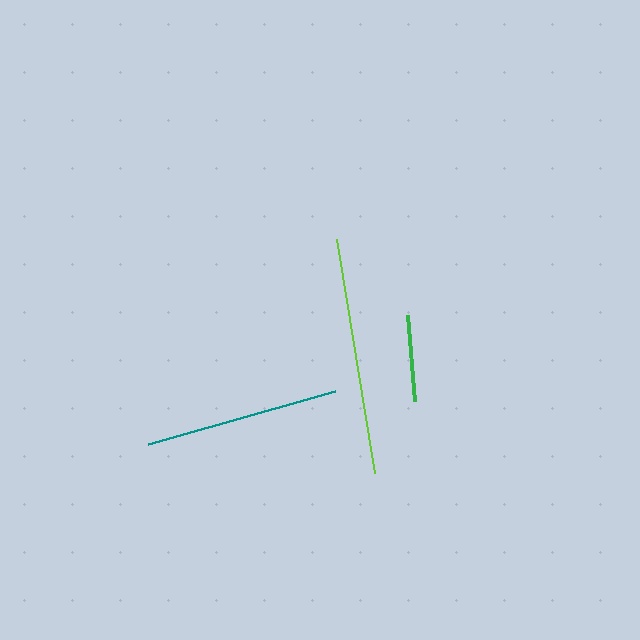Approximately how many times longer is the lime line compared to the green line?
The lime line is approximately 2.8 times the length of the green line.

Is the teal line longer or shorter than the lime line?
The lime line is longer than the teal line.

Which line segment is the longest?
The lime line is the longest at approximately 237 pixels.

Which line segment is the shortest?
The green line is the shortest at approximately 86 pixels.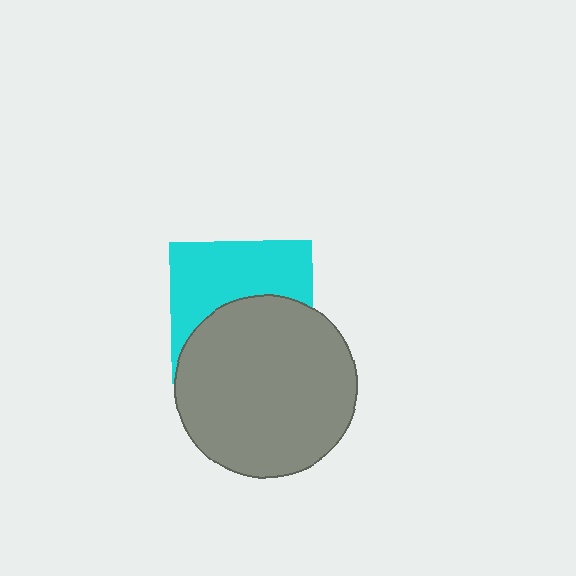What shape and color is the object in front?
The object in front is a gray circle.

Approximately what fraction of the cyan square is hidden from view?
Roughly 51% of the cyan square is hidden behind the gray circle.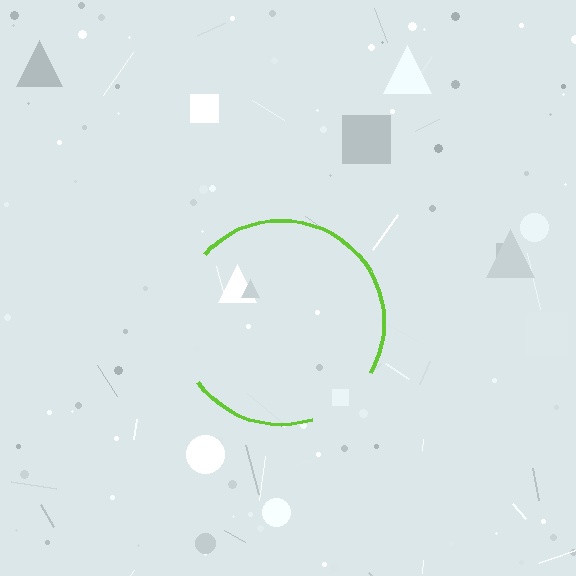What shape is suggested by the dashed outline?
The dashed outline suggests a circle.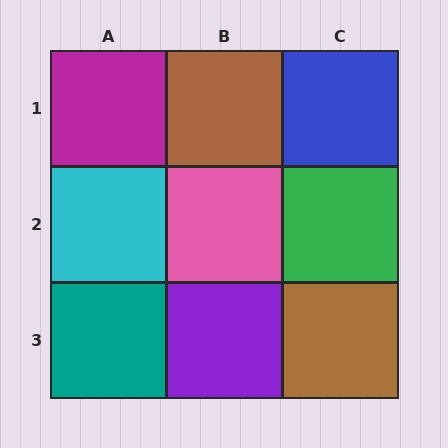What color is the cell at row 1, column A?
Magenta.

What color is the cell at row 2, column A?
Cyan.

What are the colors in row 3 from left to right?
Teal, purple, brown.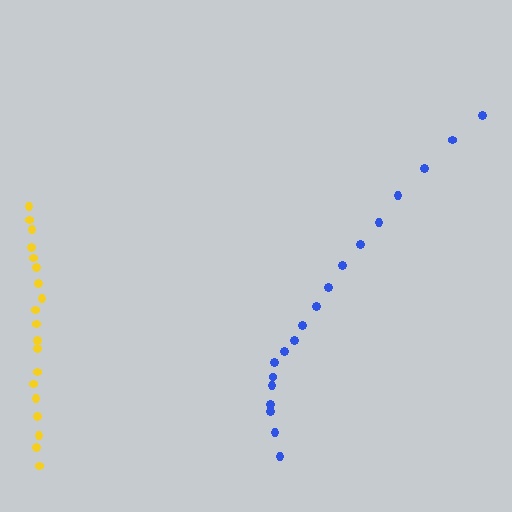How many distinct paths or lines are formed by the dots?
There are 2 distinct paths.